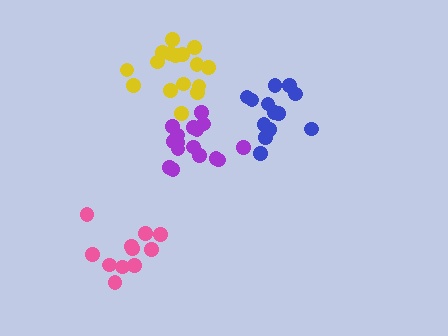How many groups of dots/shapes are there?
There are 4 groups.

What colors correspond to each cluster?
The clusters are colored: purple, blue, pink, yellow.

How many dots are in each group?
Group 1: 16 dots, Group 2: 13 dots, Group 3: 11 dots, Group 4: 16 dots (56 total).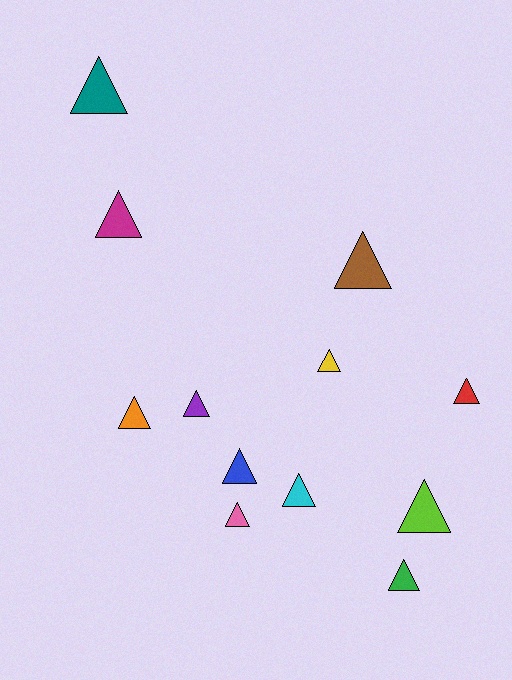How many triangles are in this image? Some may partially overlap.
There are 12 triangles.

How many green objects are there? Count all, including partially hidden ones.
There is 1 green object.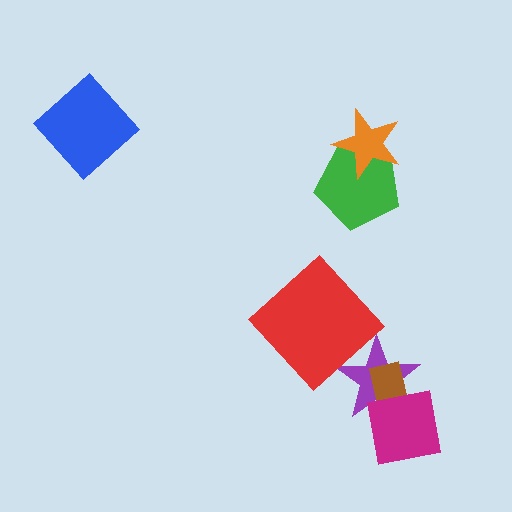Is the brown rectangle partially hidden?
Yes, it is partially covered by another shape.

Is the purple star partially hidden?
Yes, it is partially covered by another shape.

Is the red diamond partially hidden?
No, no other shape covers it.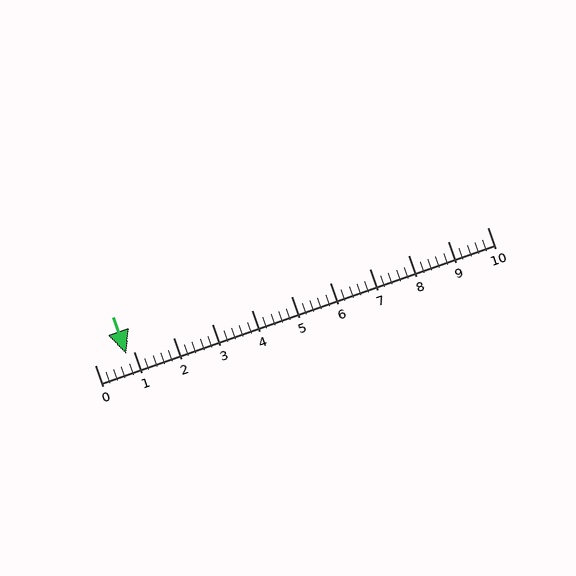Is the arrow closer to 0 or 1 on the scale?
The arrow is closer to 1.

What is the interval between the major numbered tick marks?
The major tick marks are spaced 1 units apart.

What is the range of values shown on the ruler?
The ruler shows values from 0 to 10.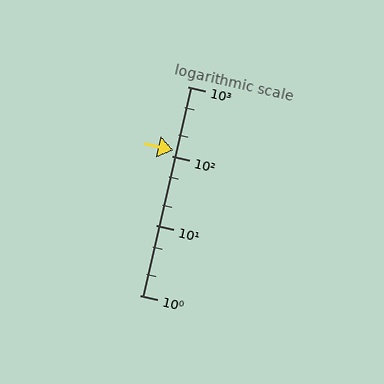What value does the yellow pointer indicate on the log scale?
The pointer indicates approximately 120.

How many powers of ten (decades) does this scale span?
The scale spans 3 decades, from 1 to 1000.